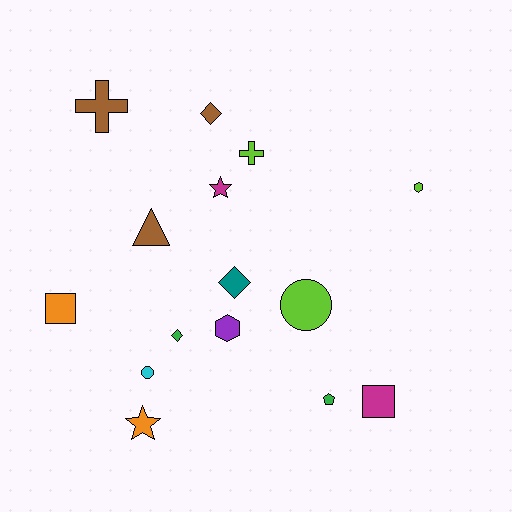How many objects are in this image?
There are 15 objects.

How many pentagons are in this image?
There is 1 pentagon.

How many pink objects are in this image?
There are no pink objects.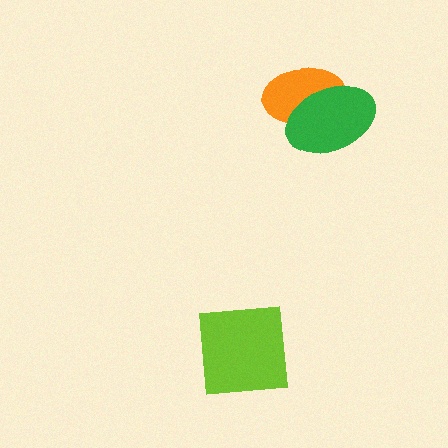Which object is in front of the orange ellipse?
The green ellipse is in front of the orange ellipse.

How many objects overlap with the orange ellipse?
1 object overlaps with the orange ellipse.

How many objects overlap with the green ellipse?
1 object overlaps with the green ellipse.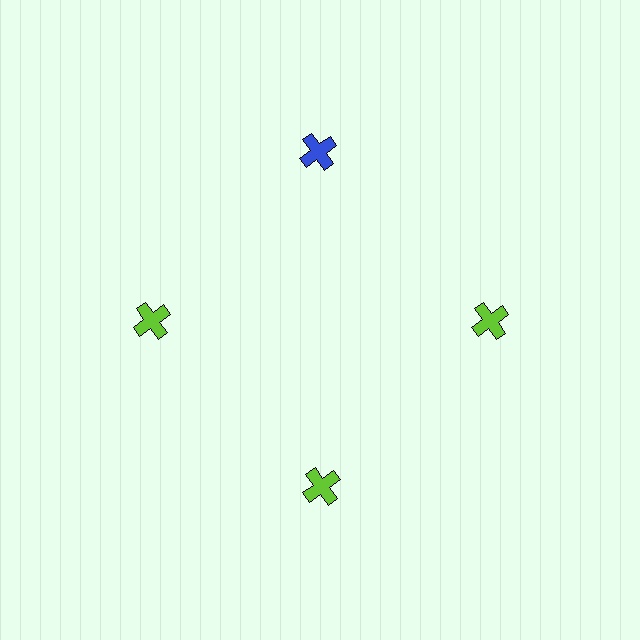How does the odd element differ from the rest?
It has a different color: blue instead of lime.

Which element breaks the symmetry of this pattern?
The blue cross at roughly the 12 o'clock position breaks the symmetry. All other shapes are lime crosses.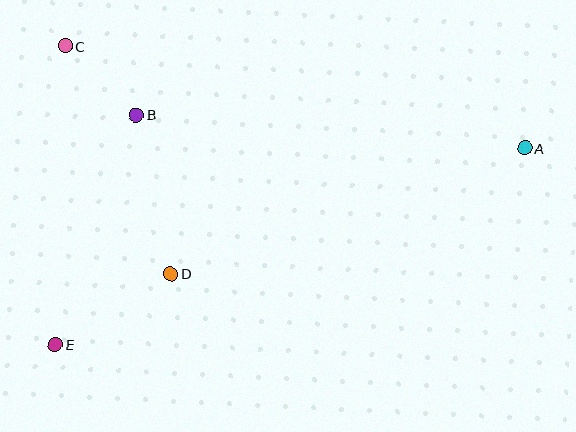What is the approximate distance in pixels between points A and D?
The distance between A and D is approximately 376 pixels.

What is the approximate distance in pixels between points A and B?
The distance between A and B is approximately 390 pixels.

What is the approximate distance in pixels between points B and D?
The distance between B and D is approximately 162 pixels.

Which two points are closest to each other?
Points B and C are closest to each other.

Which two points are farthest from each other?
Points A and E are farthest from each other.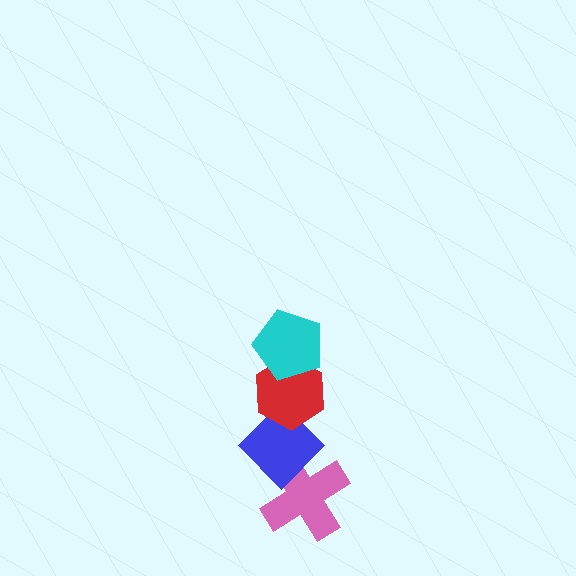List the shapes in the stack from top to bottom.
From top to bottom: the cyan pentagon, the red hexagon, the blue diamond, the pink cross.